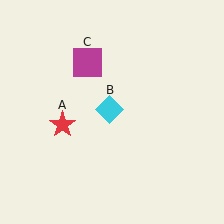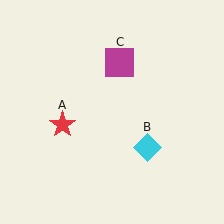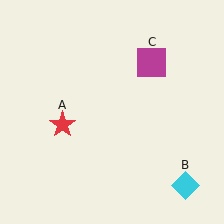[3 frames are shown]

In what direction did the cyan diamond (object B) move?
The cyan diamond (object B) moved down and to the right.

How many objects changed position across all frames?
2 objects changed position: cyan diamond (object B), magenta square (object C).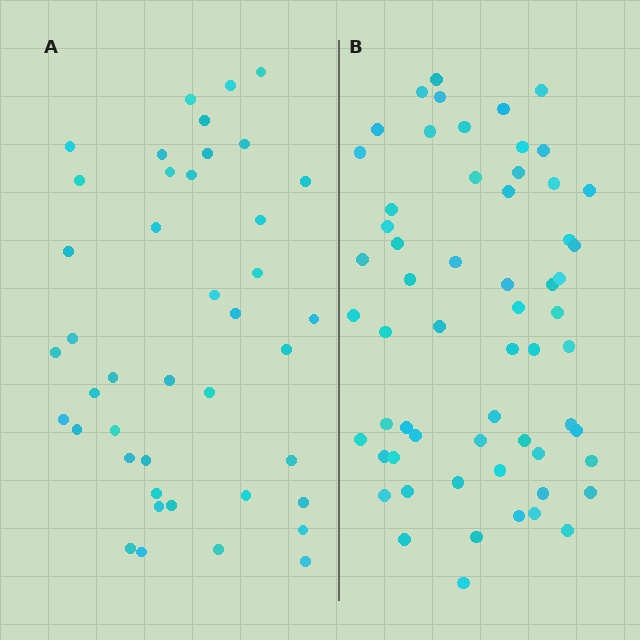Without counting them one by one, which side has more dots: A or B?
Region B (the right region) has more dots.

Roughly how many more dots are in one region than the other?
Region B has approximately 20 more dots than region A.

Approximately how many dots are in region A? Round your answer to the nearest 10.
About 40 dots. (The exact count is 42, which rounds to 40.)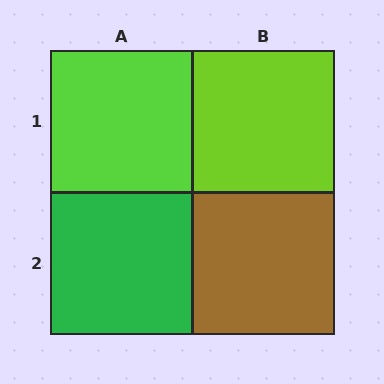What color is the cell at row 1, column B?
Lime.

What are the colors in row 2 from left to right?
Green, brown.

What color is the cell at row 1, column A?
Lime.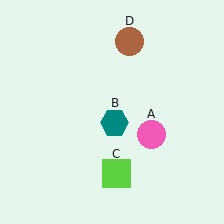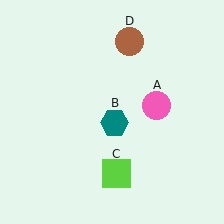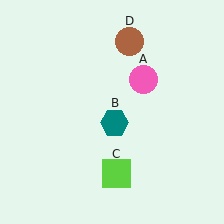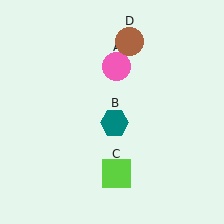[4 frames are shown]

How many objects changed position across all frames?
1 object changed position: pink circle (object A).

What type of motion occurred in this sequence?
The pink circle (object A) rotated counterclockwise around the center of the scene.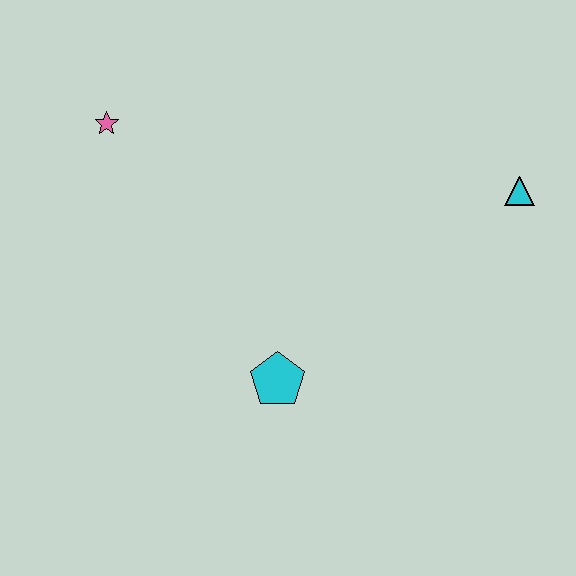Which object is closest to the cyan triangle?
The cyan pentagon is closest to the cyan triangle.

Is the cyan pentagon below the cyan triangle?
Yes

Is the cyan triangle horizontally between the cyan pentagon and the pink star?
No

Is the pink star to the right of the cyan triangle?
No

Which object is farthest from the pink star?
The cyan triangle is farthest from the pink star.